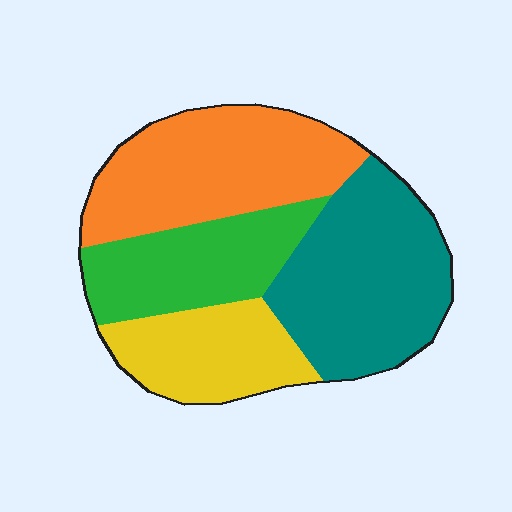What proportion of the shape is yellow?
Yellow takes up about one sixth (1/6) of the shape.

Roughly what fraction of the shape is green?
Green takes up about one fifth (1/5) of the shape.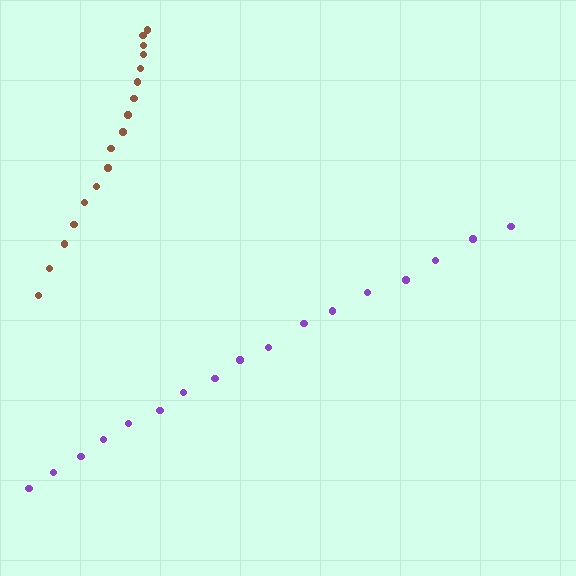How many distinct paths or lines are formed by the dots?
There are 2 distinct paths.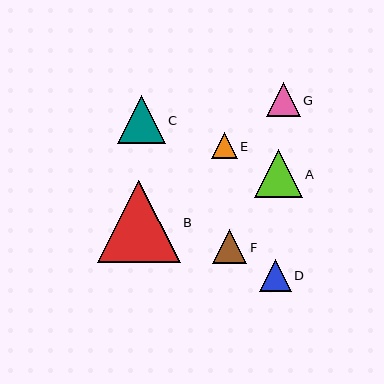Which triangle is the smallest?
Triangle E is the smallest with a size of approximately 26 pixels.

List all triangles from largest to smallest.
From largest to smallest: B, C, A, G, F, D, E.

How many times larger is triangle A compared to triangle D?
Triangle A is approximately 1.5 times the size of triangle D.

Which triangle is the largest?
Triangle B is the largest with a size of approximately 83 pixels.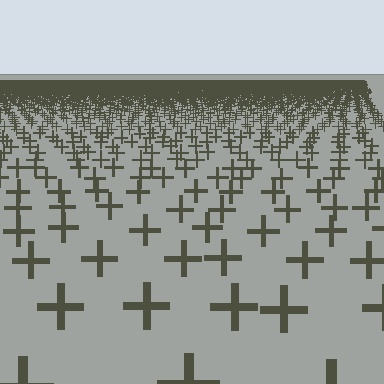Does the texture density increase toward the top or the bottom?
Density increases toward the top.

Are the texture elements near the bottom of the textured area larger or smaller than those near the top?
Larger. Near the bottom, elements are closer to the viewer and appear at a bigger on-screen size.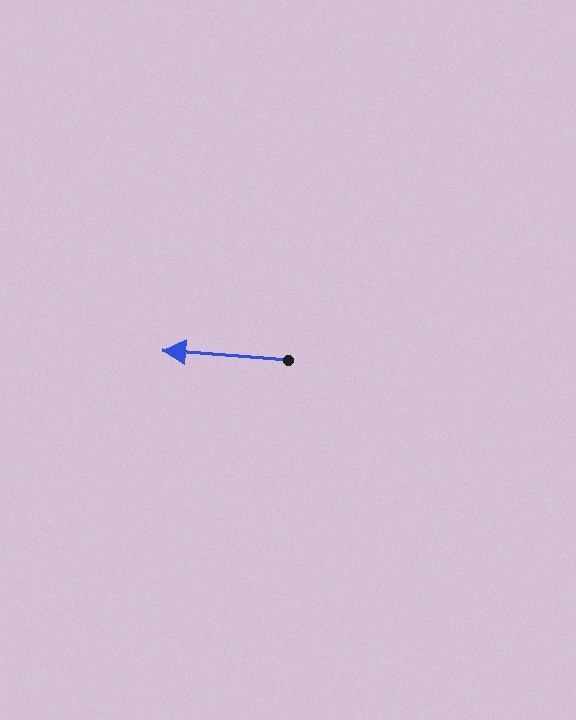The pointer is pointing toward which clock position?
Roughly 9 o'clock.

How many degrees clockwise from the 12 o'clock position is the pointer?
Approximately 274 degrees.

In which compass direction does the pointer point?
West.